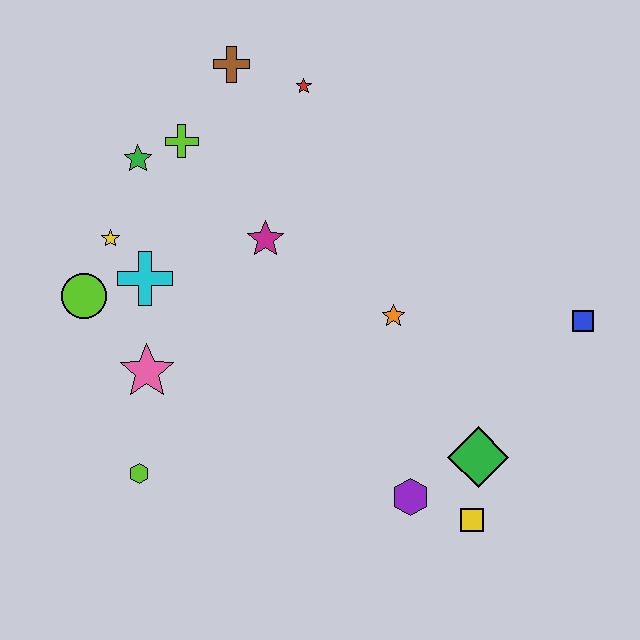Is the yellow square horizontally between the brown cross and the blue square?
Yes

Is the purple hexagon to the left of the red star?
No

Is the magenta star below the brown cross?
Yes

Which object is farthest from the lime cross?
The yellow square is farthest from the lime cross.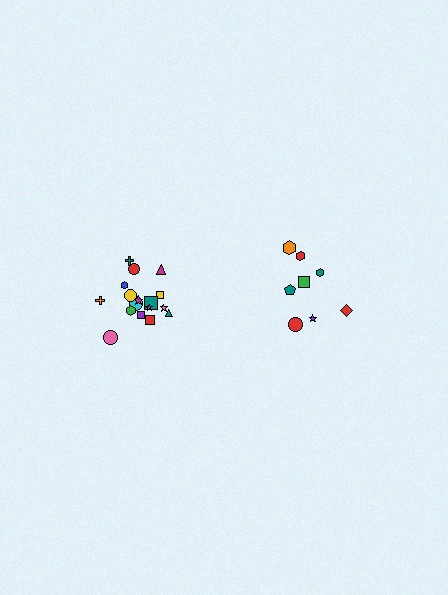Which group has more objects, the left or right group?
The left group.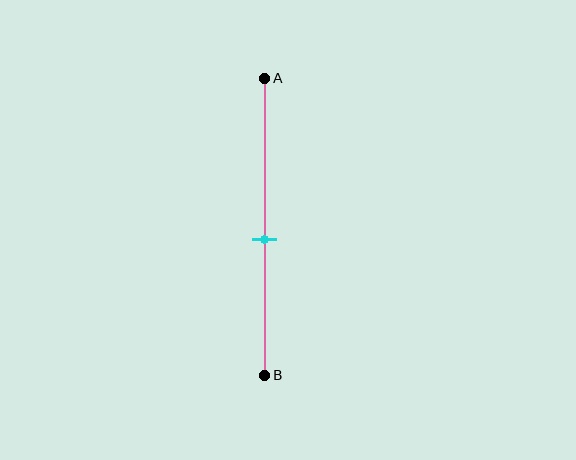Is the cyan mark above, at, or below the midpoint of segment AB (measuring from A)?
The cyan mark is below the midpoint of segment AB.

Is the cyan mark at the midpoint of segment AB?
No, the mark is at about 55% from A, not at the 50% midpoint.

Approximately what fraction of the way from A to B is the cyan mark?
The cyan mark is approximately 55% of the way from A to B.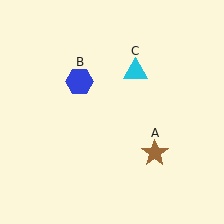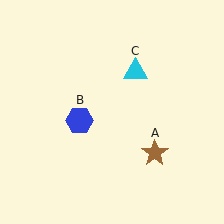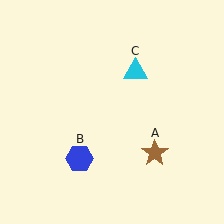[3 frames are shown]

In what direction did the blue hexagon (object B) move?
The blue hexagon (object B) moved down.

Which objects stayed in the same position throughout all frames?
Brown star (object A) and cyan triangle (object C) remained stationary.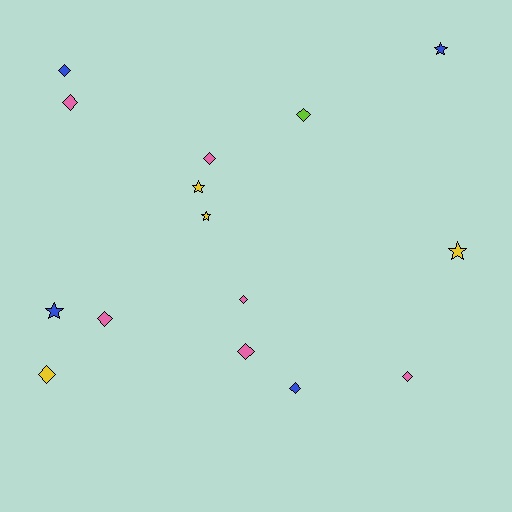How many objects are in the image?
There are 15 objects.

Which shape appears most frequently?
Diamond, with 10 objects.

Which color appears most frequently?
Pink, with 6 objects.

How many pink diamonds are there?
There are 6 pink diamonds.